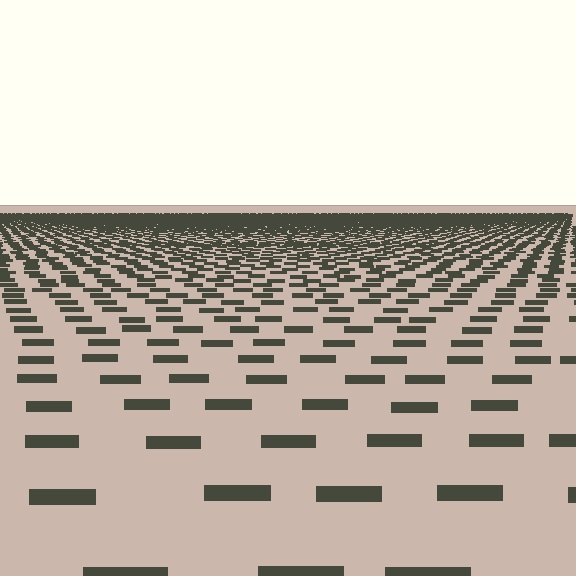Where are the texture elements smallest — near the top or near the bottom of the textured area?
Near the top.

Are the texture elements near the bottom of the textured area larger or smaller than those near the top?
Larger. Near the bottom, elements are closer to the viewer and appear at a bigger on-screen size.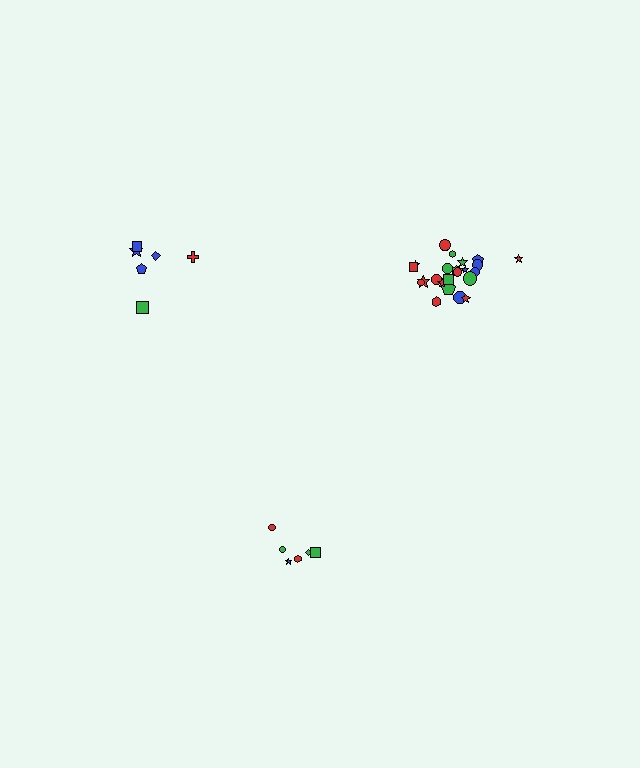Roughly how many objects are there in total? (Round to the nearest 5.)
Roughly 35 objects in total.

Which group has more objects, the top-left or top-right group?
The top-right group.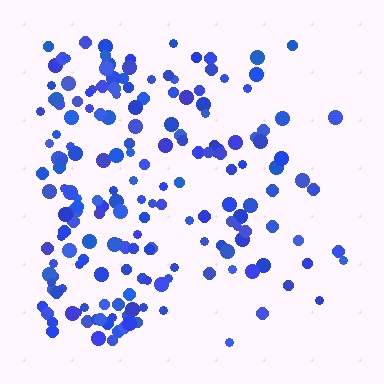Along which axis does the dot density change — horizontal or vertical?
Horizontal.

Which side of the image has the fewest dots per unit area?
The right.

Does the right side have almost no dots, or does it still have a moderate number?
Still a moderate number, just noticeably fewer than the left.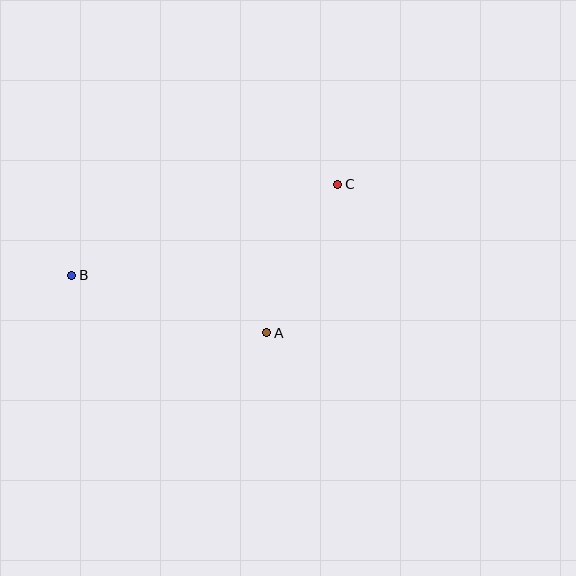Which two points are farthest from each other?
Points B and C are farthest from each other.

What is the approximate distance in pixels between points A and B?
The distance between A and B is approximately 203 pixels.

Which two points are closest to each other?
Points A and C are closest to each other.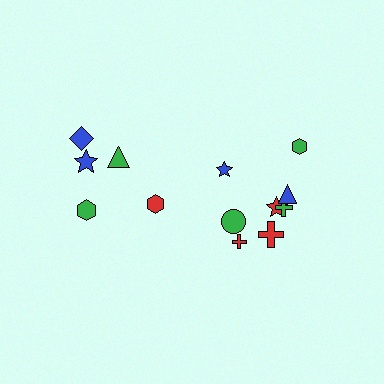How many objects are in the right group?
There are 8 objects.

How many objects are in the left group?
There are 5 objects.